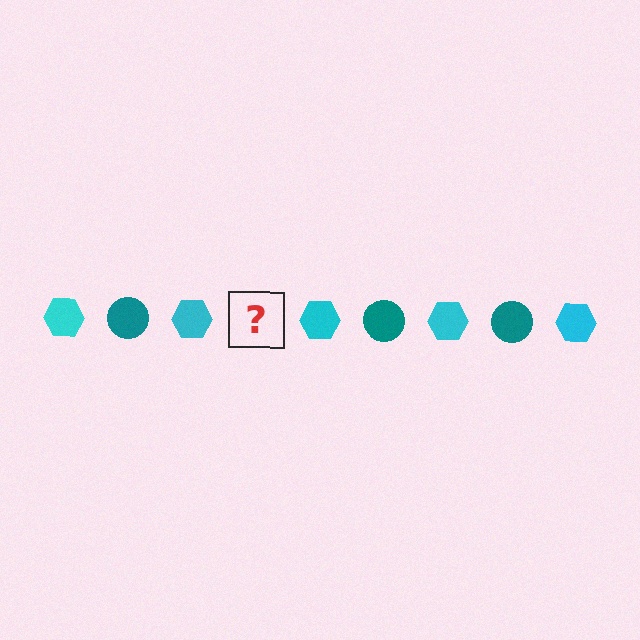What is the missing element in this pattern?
The missing element is a teal circle.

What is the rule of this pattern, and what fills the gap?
The rule is that the pattern alternates between cyan hexagon and teal circle. The gap should be filled with a teal circle.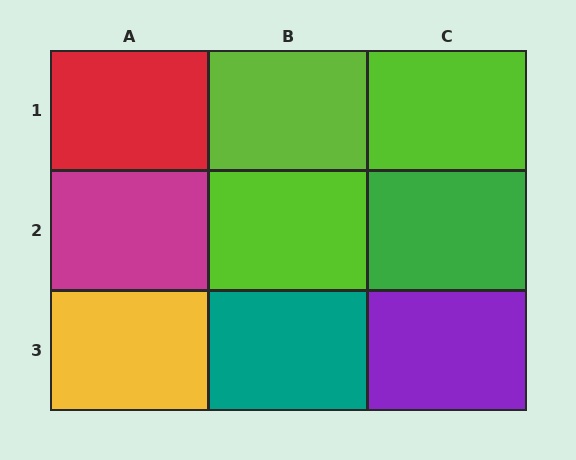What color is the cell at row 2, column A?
Magenta.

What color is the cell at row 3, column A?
Yellow.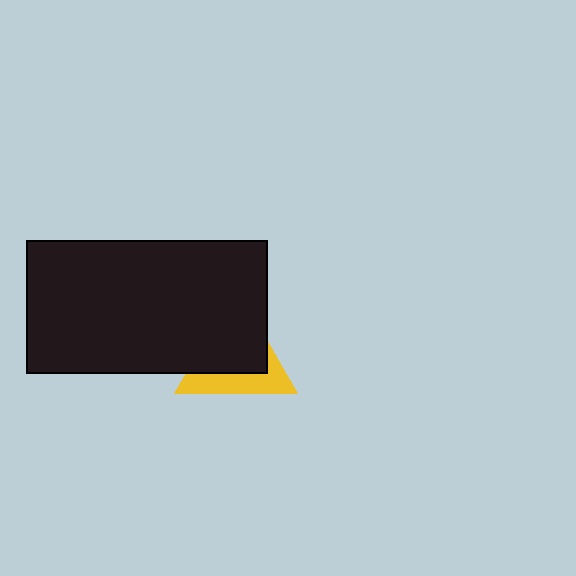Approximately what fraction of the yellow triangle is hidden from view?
Roughly 61% of the yellow triangle is hidden behind the black rectangle.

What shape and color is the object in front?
The object in front is a black rectangle.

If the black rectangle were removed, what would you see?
You would see the complete yellow triangle.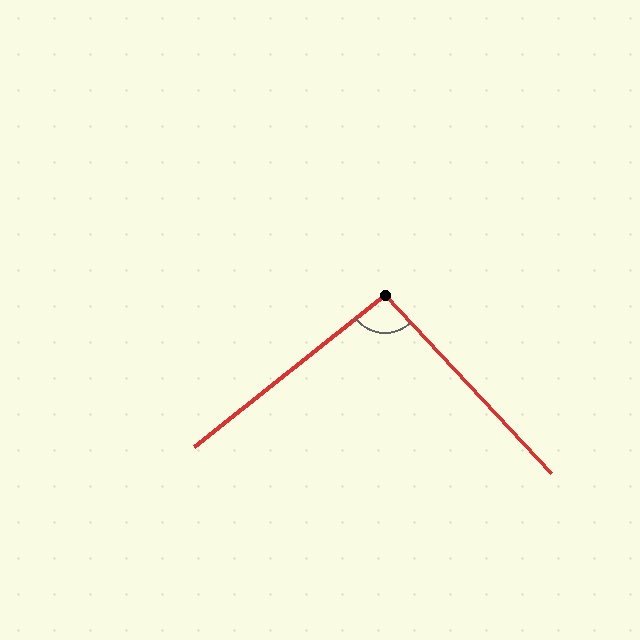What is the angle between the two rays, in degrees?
Approximately 95 degrees.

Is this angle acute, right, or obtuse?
It is approximately a right angle.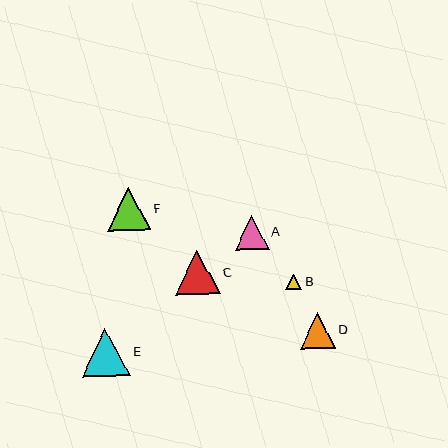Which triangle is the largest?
Triangle E is the largest with a size of approximately 49 pixels.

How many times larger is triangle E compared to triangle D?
Triangle E is approximately 1.4 times the size of triangle D.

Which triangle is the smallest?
Triangle B is the smallest with a size of approximately 16 pixels.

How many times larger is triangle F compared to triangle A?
Triangle F is approximately 1.3 times the size of triangle A.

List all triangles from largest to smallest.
From largest to smallest: E, C, F, D, A, B.